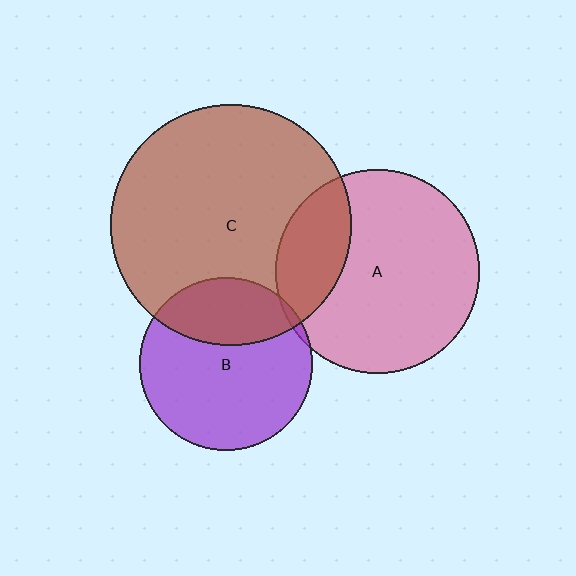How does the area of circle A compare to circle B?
Approximately 1.4 times.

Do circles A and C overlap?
Yes.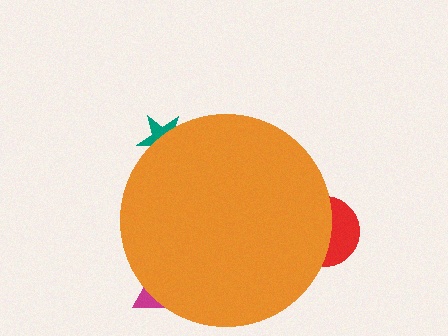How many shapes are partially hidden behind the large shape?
3 shapes are partially hidden.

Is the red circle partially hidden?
Yes, the red circle is partially hidden behind the orange circle.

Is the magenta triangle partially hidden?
Yes, the magenta triangle is partially hidden behind the orange circle.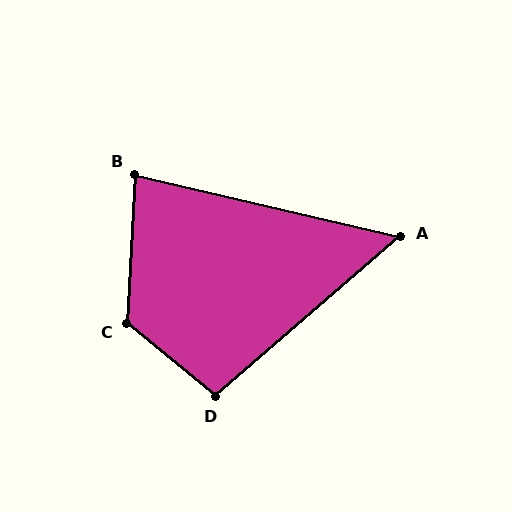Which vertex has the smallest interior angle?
A, at approximately 54 degrees.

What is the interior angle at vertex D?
Approximately 100 degrees (obtuse).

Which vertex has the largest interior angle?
C, at approximately 126 degrees.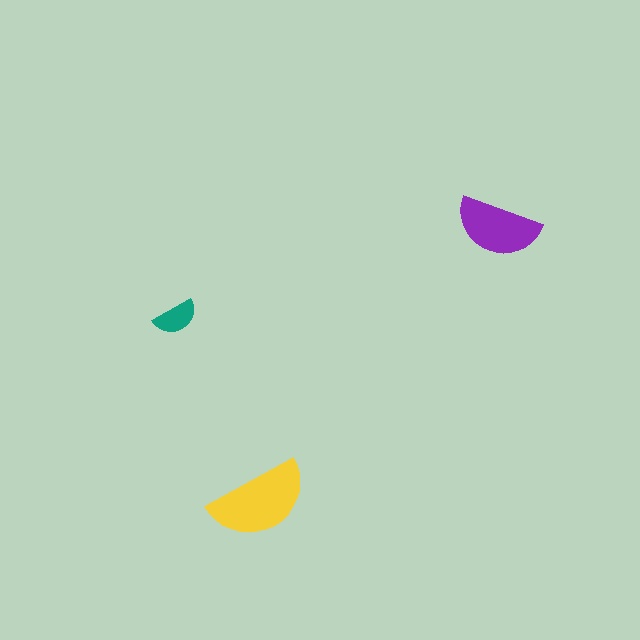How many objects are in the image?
There are 3 objects in the image.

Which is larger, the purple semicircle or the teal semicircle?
The purple one.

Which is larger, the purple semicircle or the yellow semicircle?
The yellow one.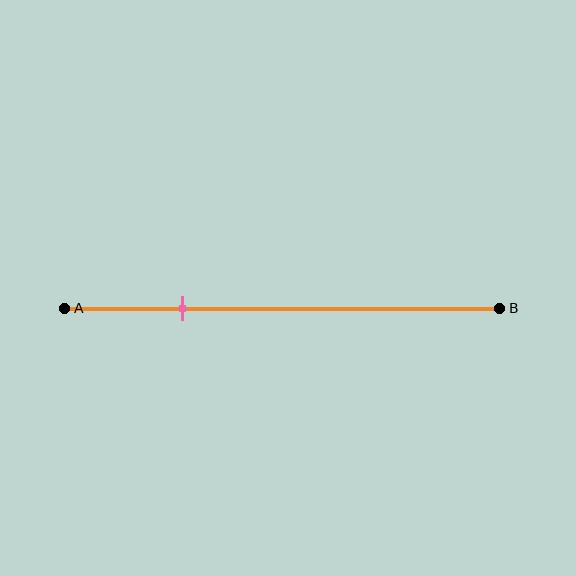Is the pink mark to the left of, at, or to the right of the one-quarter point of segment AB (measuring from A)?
The pink mark is approximately at the one-quarter point of segment AB.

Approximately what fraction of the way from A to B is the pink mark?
The pink mark is approximately 25% of the way from A to B.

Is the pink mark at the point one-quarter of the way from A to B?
Yes, the mark is approximately at the one-quarter point.